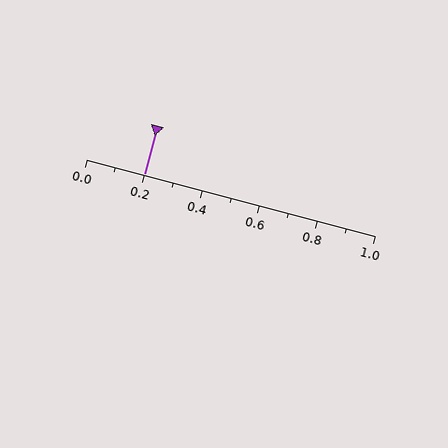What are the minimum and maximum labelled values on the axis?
The axis runs from 0.0 to 1.0.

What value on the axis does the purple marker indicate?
The marker indicates approximately 0.2.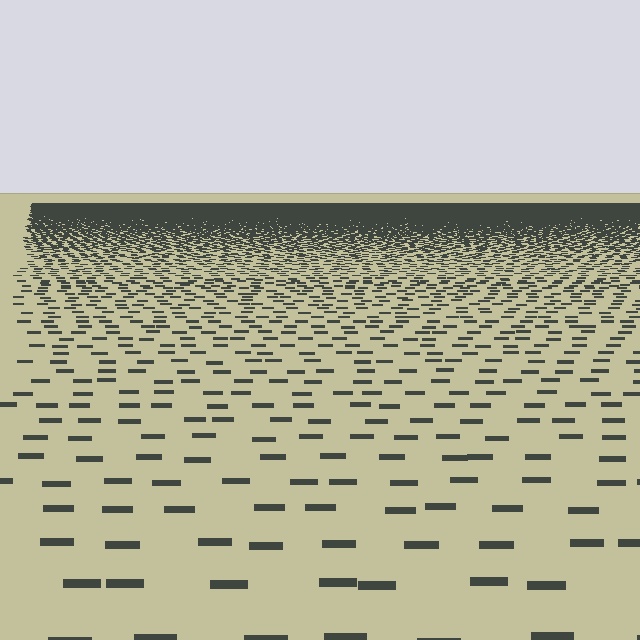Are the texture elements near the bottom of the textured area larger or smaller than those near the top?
Larger. Near the bottom, elements are closer to the viewer and appear at a bigger on-screen size.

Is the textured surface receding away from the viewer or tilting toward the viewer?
The surface is receding away from the viewer. Texture elements get smaller and denser toward the top.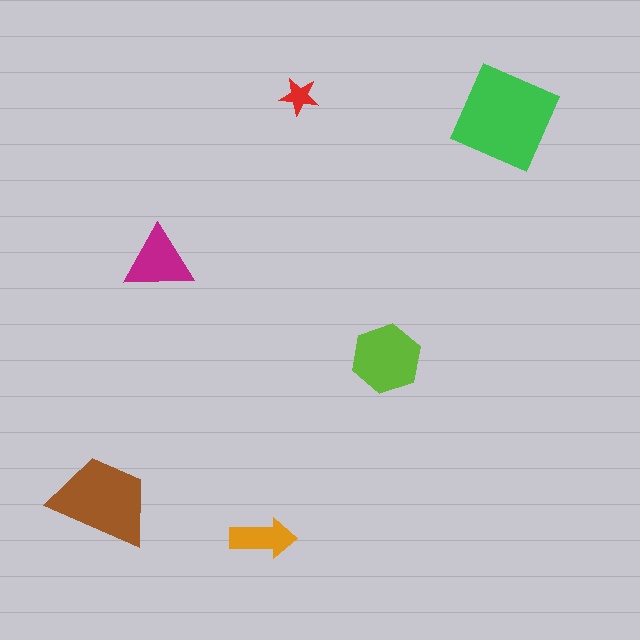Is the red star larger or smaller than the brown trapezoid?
Smaller.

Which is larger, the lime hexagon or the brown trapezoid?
The brown trapezoid.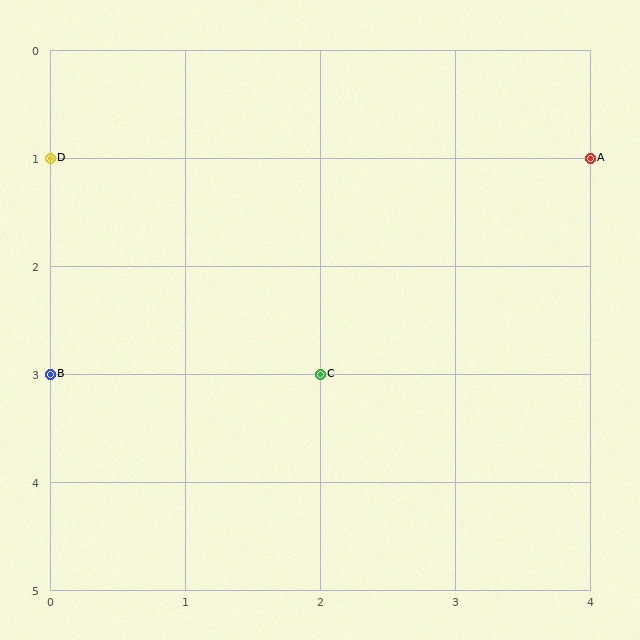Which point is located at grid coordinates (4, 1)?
Point A is at (4, 1).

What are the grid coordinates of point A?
Point A is at grid coordinates (4, 1).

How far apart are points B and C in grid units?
Points B and C are 2 columns apart.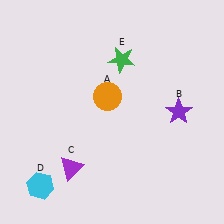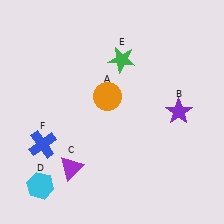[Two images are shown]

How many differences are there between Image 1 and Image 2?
There is 1 difference between the two images.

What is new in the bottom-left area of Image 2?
A blue cross (F) was added in the bottom-left area of Image 2.